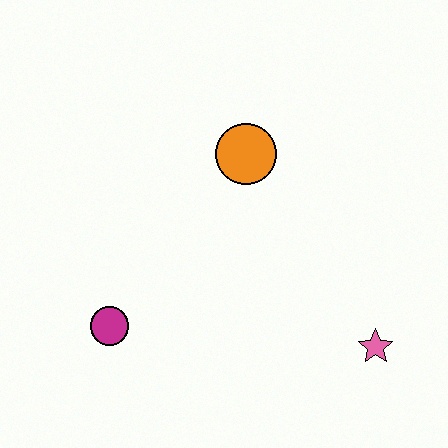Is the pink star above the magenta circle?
No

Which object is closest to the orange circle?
The magenta circle is closest to the orange circle.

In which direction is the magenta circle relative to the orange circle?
The magenta circle is below the orange circle.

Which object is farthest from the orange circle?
The pink star is farthest from the orange circle.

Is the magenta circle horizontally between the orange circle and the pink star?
No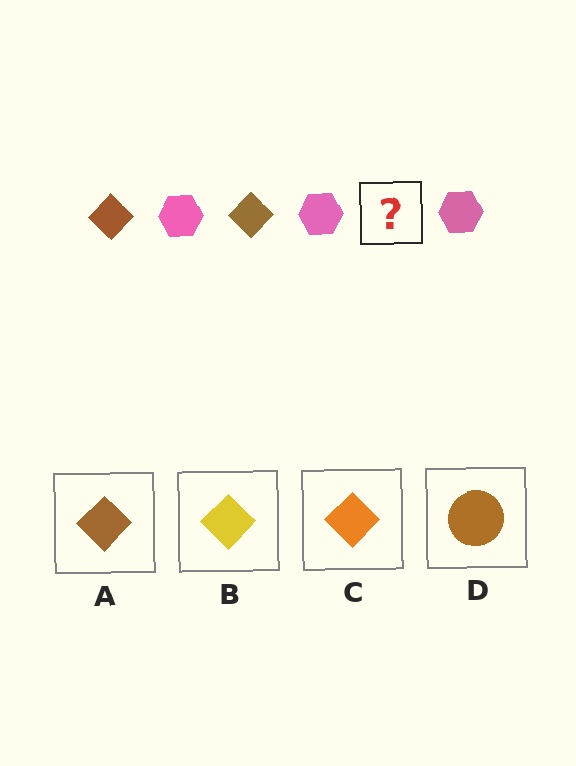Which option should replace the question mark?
Option A.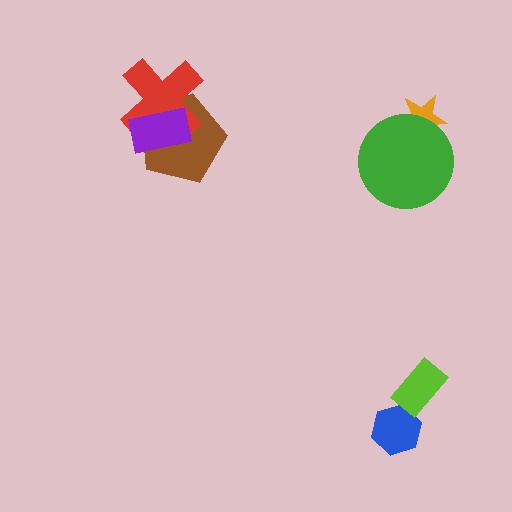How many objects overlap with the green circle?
1 object overlaps with the green circle.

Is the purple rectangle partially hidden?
No, no other shape covers it.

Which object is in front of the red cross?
The purple rectangle is in front of the red cross.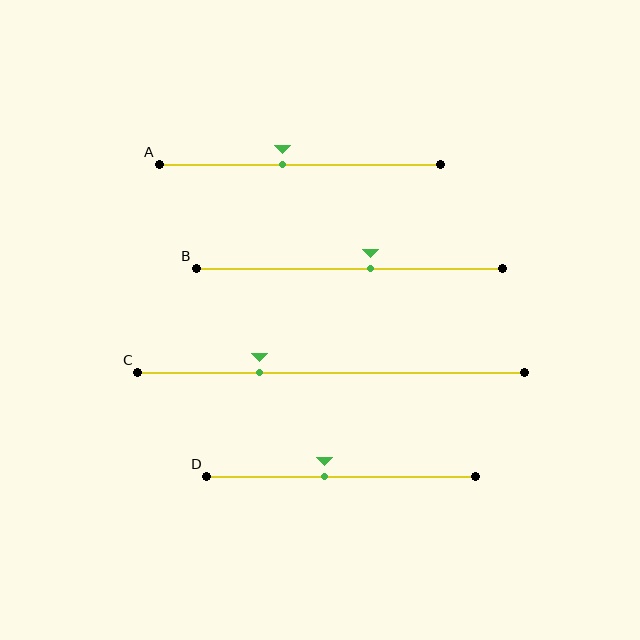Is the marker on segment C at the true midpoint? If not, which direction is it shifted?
No, the marker on segment C is shifted to the left by about 18% of the segment length.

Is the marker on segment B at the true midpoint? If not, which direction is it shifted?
No, the marker on segment B is shifted to the right by about 7% of the segment length.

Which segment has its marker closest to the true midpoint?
Segment D has its marker closest to the true midpoint.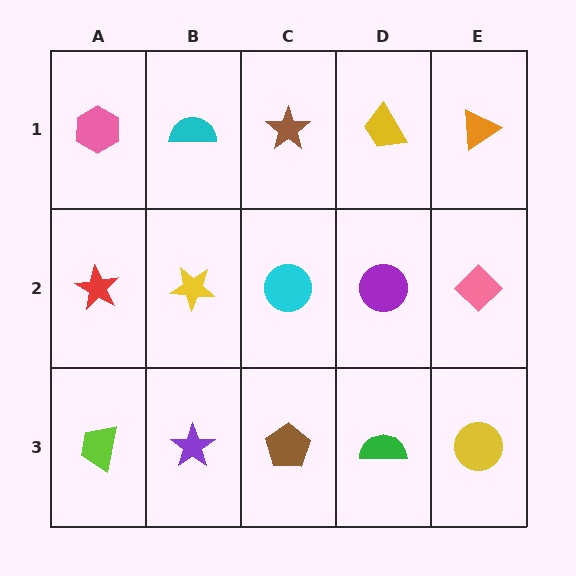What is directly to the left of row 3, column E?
A green semicircle.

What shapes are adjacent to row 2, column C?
A brown star (row 1, column C), a brown pentagon (row 3, column C), a yellow star (row 2, column B), a purple circle (row 2, column D).